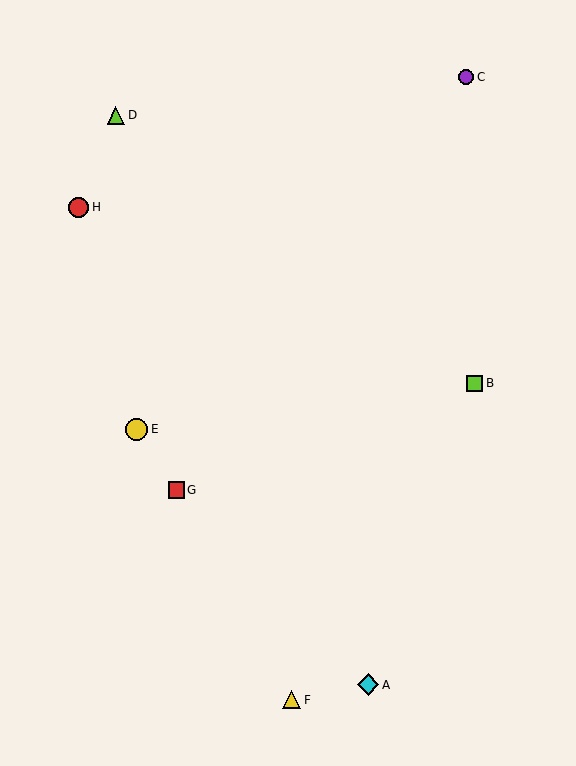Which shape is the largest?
The yellow circle (labeled E) is the largest.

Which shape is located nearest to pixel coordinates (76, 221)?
The red circle (labeled H) at (79, 207) is nearest to that location.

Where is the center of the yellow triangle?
The center of the yellow triangle is at (292, 700).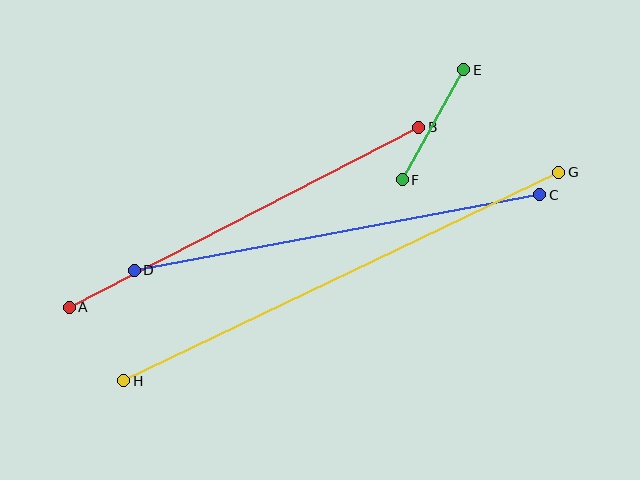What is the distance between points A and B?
The distance is approximately 394 pixels.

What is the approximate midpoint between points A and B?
The midpoint is at approximately (244, 217) pixels.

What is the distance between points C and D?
The distance is approximately 413 pixels.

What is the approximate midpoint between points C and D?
The midpoint is at approximately (337, 233) pixels.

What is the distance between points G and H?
The distance is approximately 482 pixels.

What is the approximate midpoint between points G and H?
The midpoint is at approximately (341, 277) pixels.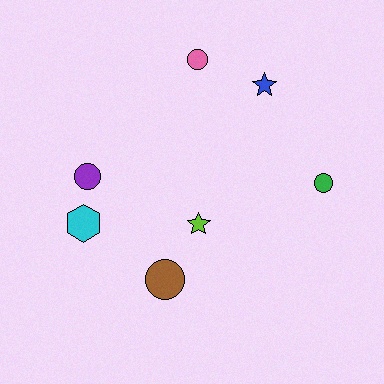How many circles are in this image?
There are 4 circles.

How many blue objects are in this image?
There is 1 blue object.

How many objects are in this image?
There are 7 objects.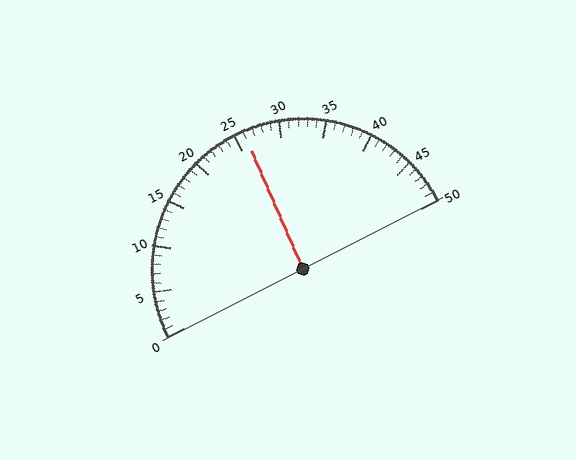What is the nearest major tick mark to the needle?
The nearest major tick mark is 25.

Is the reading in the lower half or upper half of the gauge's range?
The reading is in the upper half of the range (0 to 50).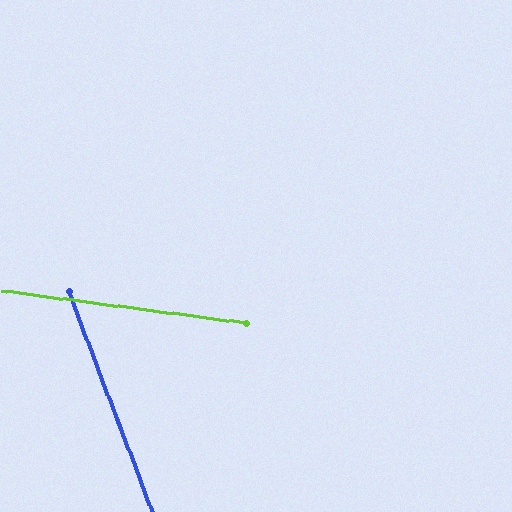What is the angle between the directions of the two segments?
Approximately 62 degrees.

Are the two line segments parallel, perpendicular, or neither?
Neither parallel nor perpendicular — they differ by about 62°.